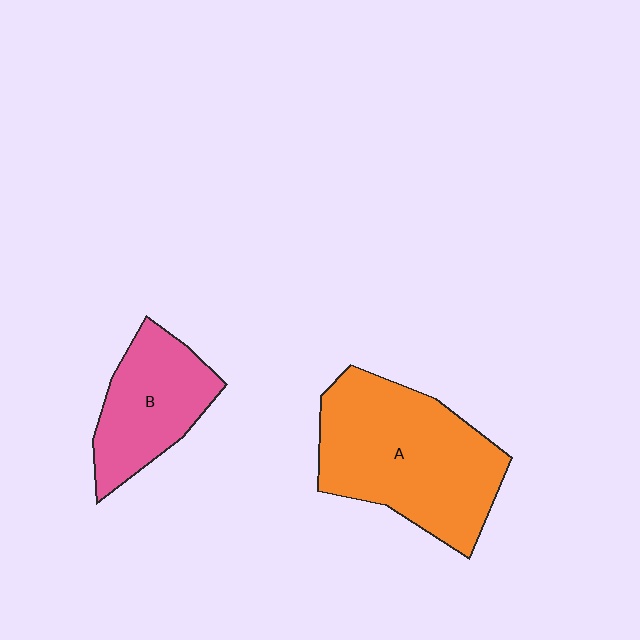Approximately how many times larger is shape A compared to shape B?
Approximately 1.7 times.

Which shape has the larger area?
Shape A (orange).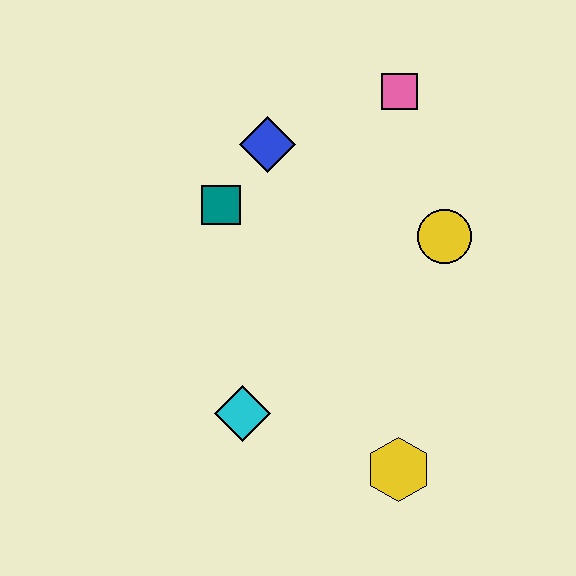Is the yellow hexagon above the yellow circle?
No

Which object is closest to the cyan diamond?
The yellow hexagon is closest to the cyan diamond.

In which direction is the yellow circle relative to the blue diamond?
The yellow circle is to the right of the blue diamond.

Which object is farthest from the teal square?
The yellow hexagon is farthest from the teal square.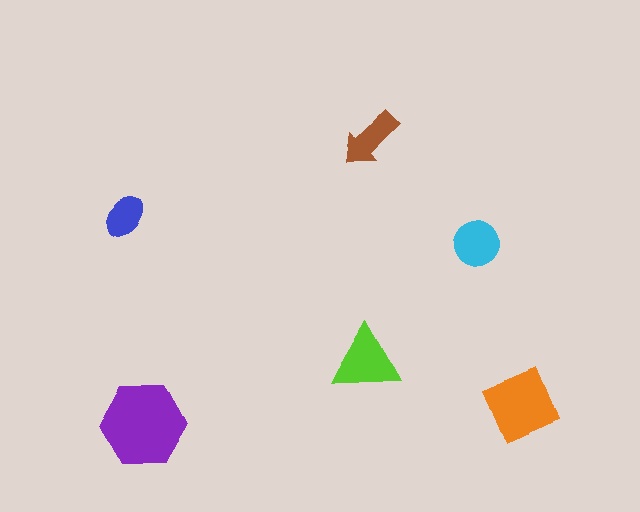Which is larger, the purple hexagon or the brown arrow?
The purple hexagon.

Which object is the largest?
The purple hexagon.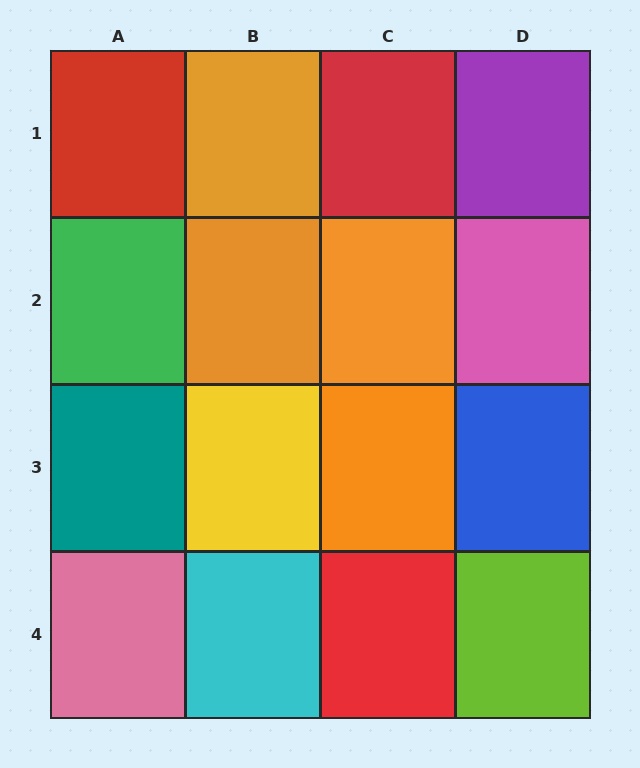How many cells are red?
3 cells are red.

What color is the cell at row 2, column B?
Orange.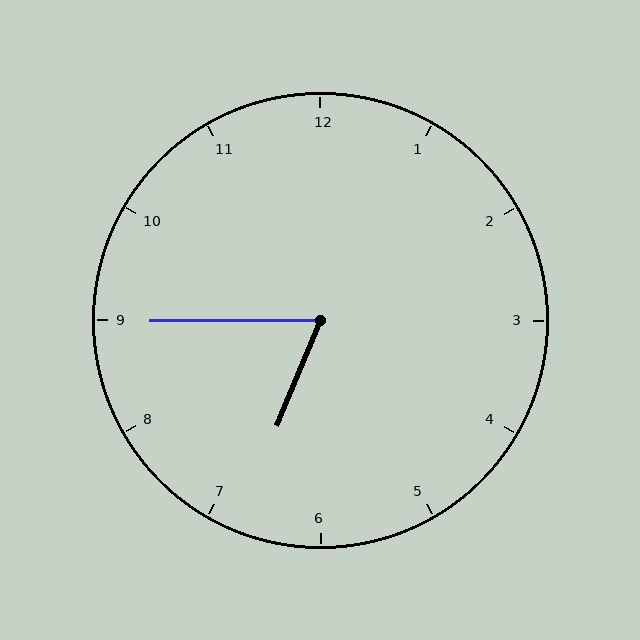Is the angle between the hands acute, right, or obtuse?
It is acute.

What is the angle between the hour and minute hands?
Approximately 68 degrees.